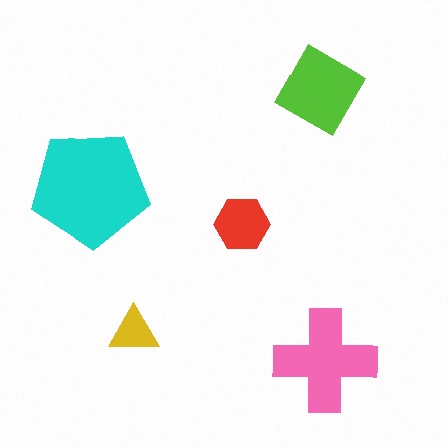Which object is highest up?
The lime diamond is topmost.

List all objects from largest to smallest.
The cyan pentagon, the pink cross, the lime diamond, the red hexagon, the yellow triangle.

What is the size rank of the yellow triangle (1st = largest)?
5th.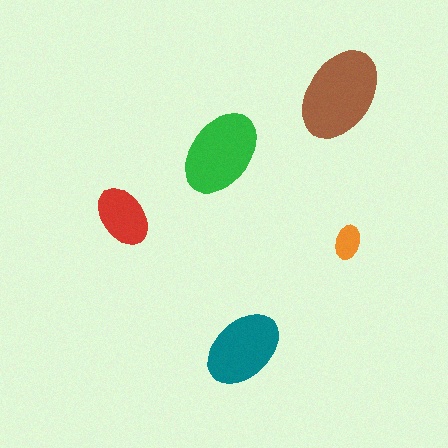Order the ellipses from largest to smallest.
the brown one, the green one, the teal one, the red one, the orange one.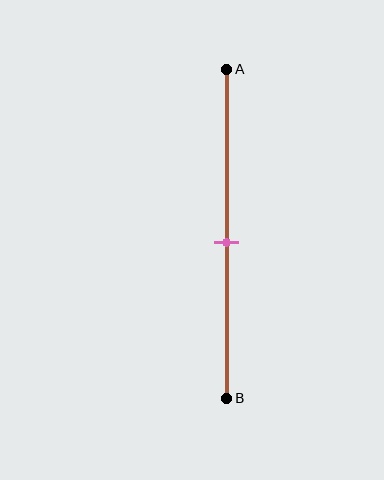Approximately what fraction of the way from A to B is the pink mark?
The pink mark is approximately 55% of the way from A to B.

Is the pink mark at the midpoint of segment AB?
Yes, the mark is approximately at the midpoint.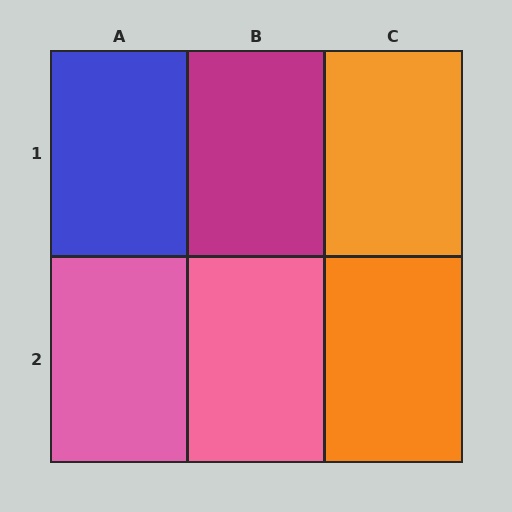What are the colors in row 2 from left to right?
Pink, pink, orange.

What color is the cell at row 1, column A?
Blue.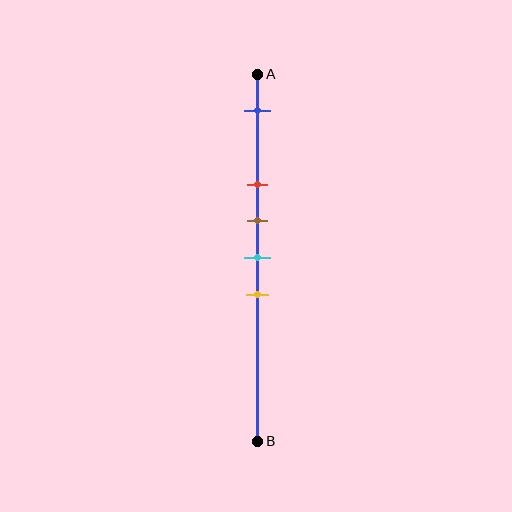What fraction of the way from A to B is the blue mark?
The blue mark is approximately 10% (0.1) of the way from A to B.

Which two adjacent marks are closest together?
The brown and cyan marks are the closest adjacent pair.